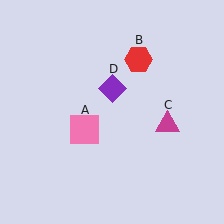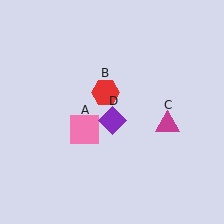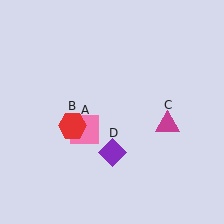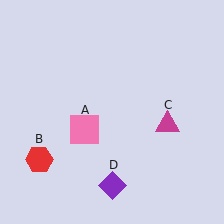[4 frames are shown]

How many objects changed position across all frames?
2 objects changed position: red hexagon (object B), purple diamond (object D).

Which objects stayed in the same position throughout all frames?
Pink square (object A) and magenta triangle (object C) remained stationary.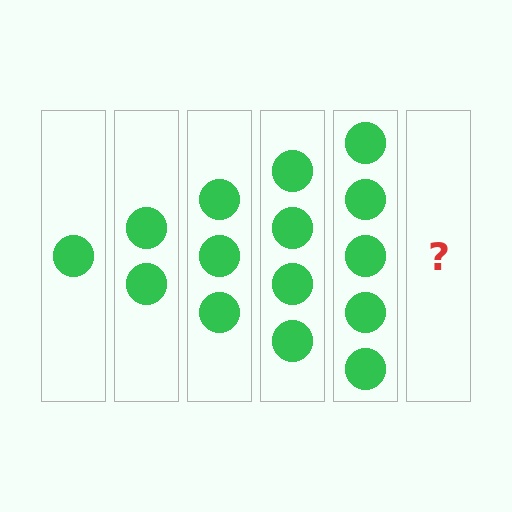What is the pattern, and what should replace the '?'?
The pattern is that each step adds one more circle. The '?' should be 6 circles.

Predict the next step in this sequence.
The next step is 6 circles.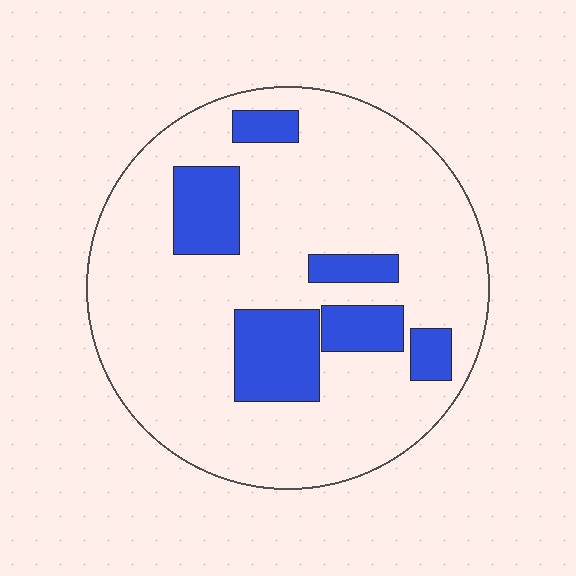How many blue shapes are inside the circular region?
6.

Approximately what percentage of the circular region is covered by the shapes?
Approximately 20%.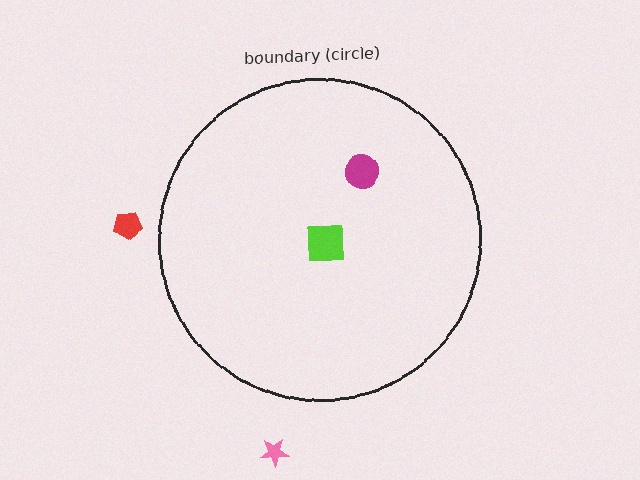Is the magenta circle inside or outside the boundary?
Inside.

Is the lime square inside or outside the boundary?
Inside.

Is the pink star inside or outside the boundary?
Outside.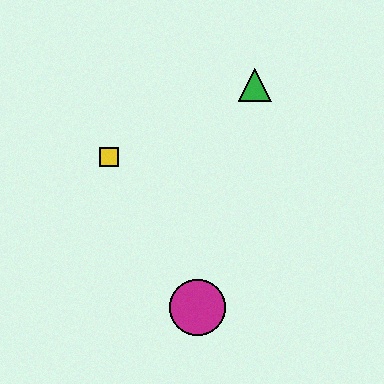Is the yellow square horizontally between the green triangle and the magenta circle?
No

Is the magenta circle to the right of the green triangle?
No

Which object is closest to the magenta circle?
The yellow square is closest to the magenta circle.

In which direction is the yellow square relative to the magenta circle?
The yellow square is above the magenta circle.